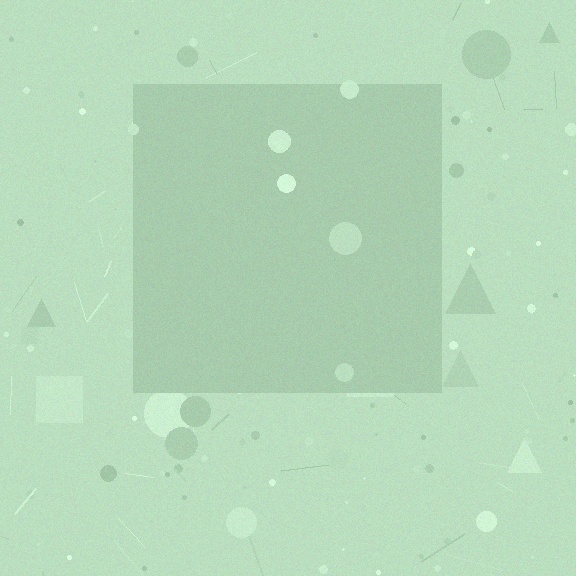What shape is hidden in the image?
A square is hidden in the image.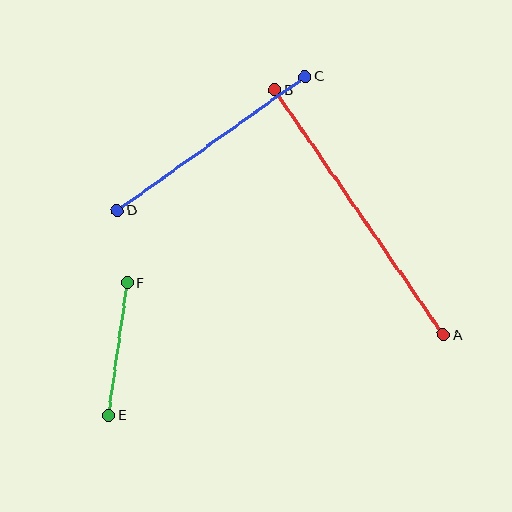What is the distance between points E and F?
The distance is approximately 134 pixels.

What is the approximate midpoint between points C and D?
The midpoint is at approximately (211, 143) pixels.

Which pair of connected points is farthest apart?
Points A and B are farthest apart.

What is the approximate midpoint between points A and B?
The midpoint is at approximately (359, 213) pixels.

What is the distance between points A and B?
The distance is approximately 298 pixels.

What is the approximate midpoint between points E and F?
The midpoint is at approximately (118, 349) pixels.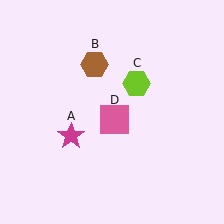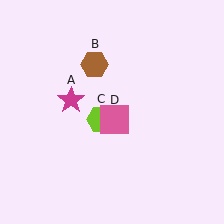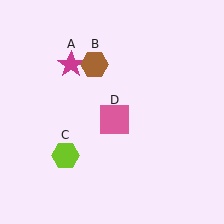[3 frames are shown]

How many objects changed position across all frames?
2 objects changed position: magenta star (object A), lime hexagon (object C).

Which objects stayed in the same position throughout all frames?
Brown hexagon (object B) and pink square (object D) remained stationary.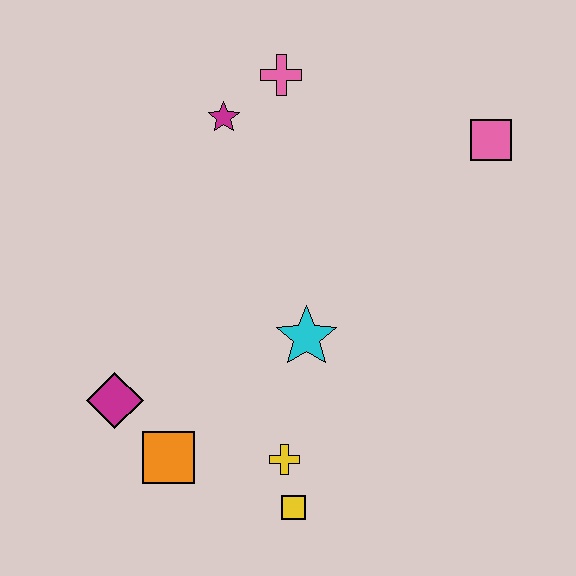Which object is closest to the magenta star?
The pink cross is closest to the magenta star.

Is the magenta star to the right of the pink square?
No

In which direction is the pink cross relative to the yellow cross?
The pink cross is above the yellow cross.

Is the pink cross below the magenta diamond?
No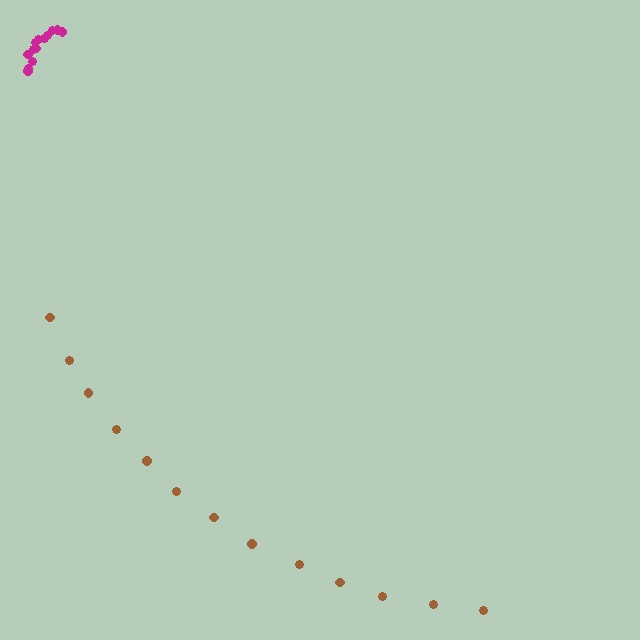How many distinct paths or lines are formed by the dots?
There are 2 distinct paths.